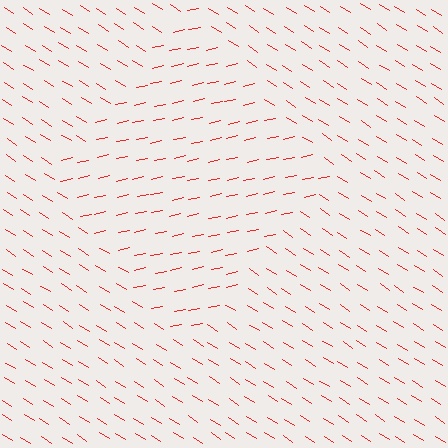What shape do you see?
I see a diamond.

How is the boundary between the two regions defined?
The boundary is defined purely by a change in line orientation (approximately 45 degrees difference). All lines are the same color and thickness.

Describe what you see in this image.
The image is filled with small red line segments. A diamond region in the image has lines oriented differently from the surrounding lines, creating a visible texture boundary.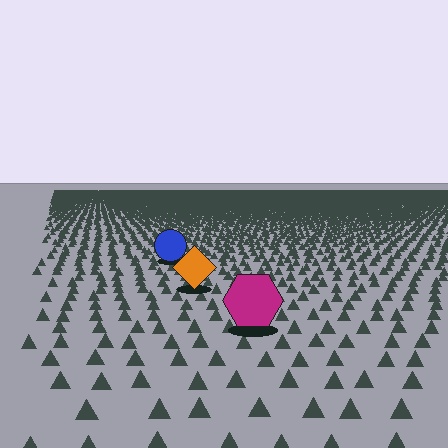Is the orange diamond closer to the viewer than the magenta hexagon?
No. The magenta hexagon is closer — you can tell from the texture gradient: the ground texture is coarser near it.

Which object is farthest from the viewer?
The blue circle is farthest from the viewer. It appears smaller and the ground texture around it is denser.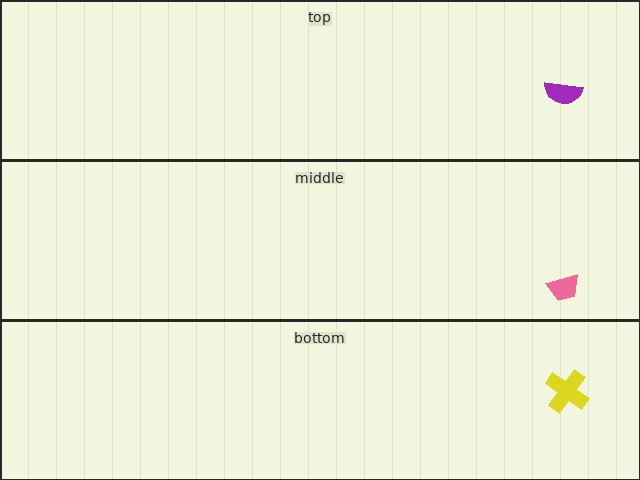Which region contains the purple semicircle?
The top region.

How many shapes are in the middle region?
1.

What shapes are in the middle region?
The pink trapezoid.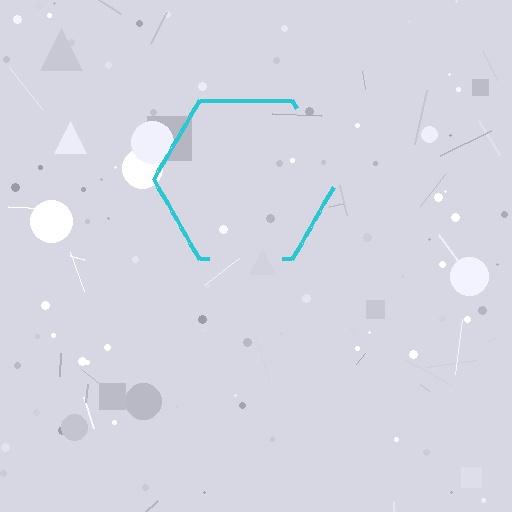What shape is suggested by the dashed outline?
The dashed outline suggests a hexagon.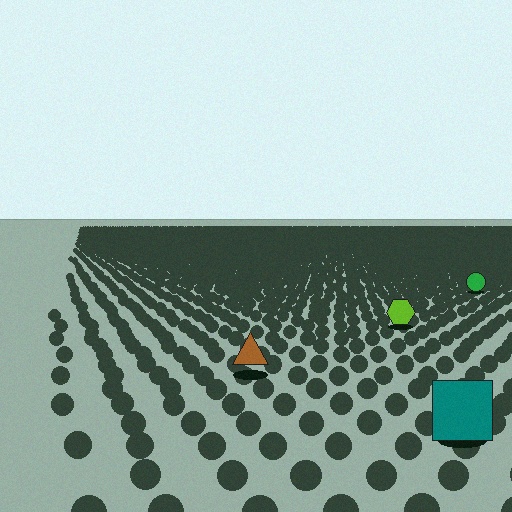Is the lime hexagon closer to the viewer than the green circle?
Yes. The lime hexagon is closer — you can tell from the texture gradient: the ground texture is coarser near it.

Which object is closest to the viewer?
The teal square is closest. The texture marks near it are larger and more spread out.